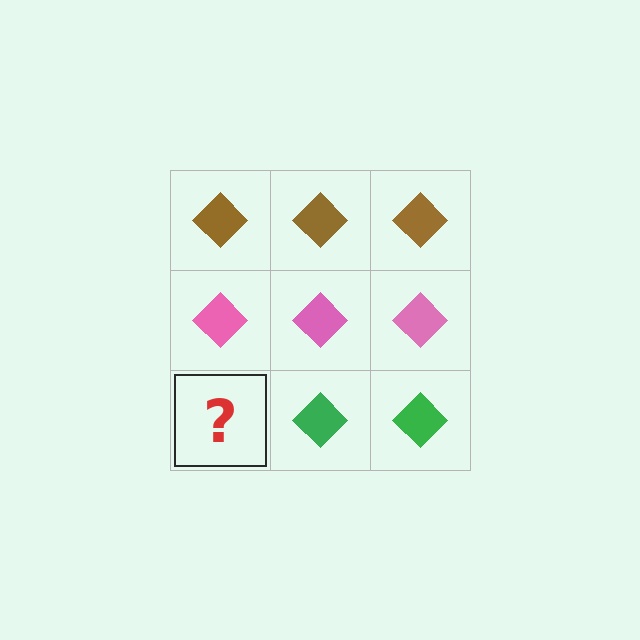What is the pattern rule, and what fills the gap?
The rule is that each row has a consistent color. The gap should be filled with a green diamond.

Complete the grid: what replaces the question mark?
The question mark should be replaced with a green diamond.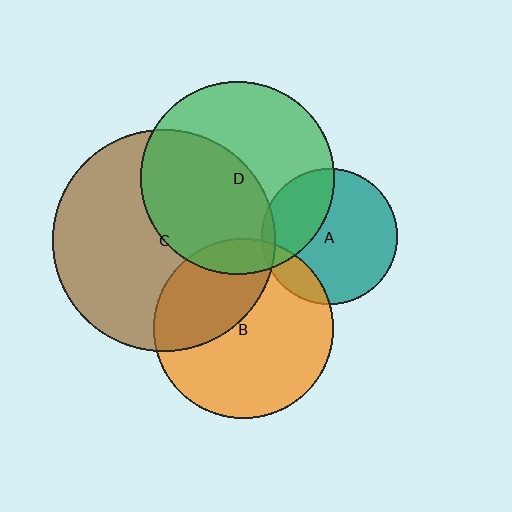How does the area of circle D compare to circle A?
Approximately 2.0 times.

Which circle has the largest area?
Circle C (brown).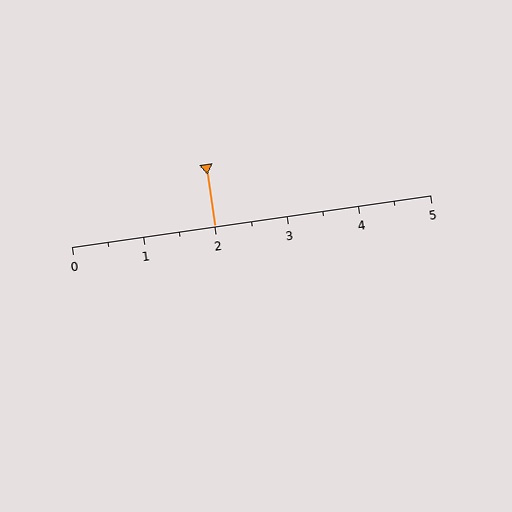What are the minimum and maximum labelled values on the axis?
The axis runs from 0 to 5.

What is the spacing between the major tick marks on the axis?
The major ticks are spaced 1 apart.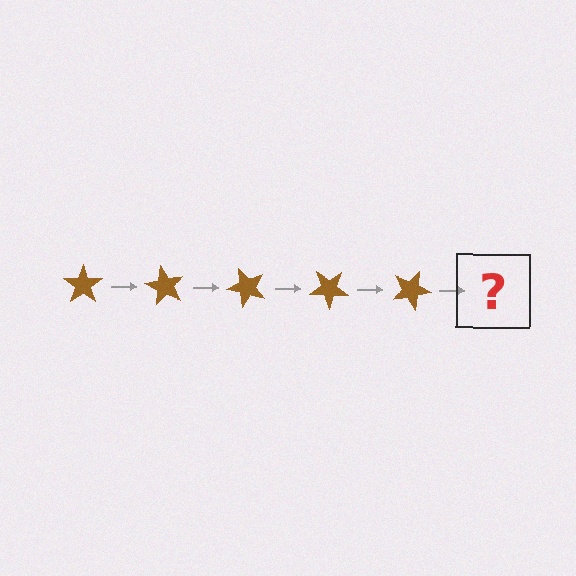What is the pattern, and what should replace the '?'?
The pattern is that the star rotates 60 degrees each step. The '?' should be a brown star rotated 300 degrees.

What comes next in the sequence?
The next element should be a brown star rotated 300 degrees.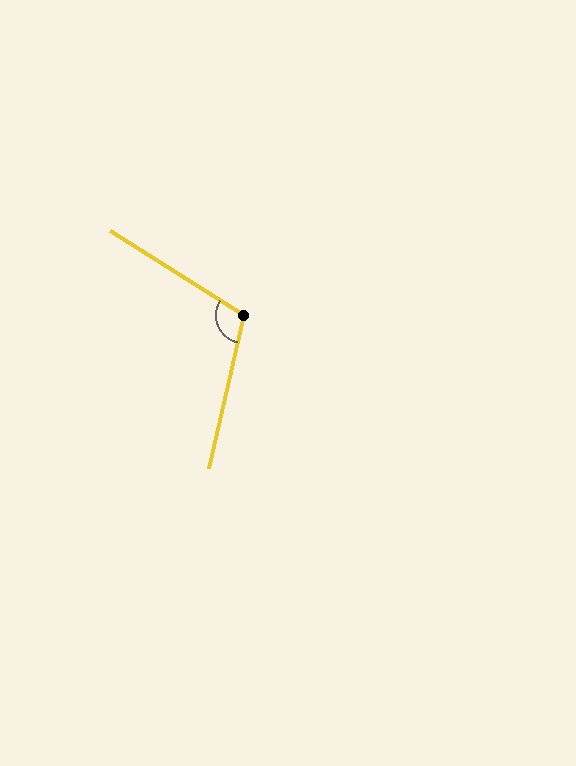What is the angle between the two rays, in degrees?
Approximately 109 degrees.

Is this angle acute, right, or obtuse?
It is obtuse.